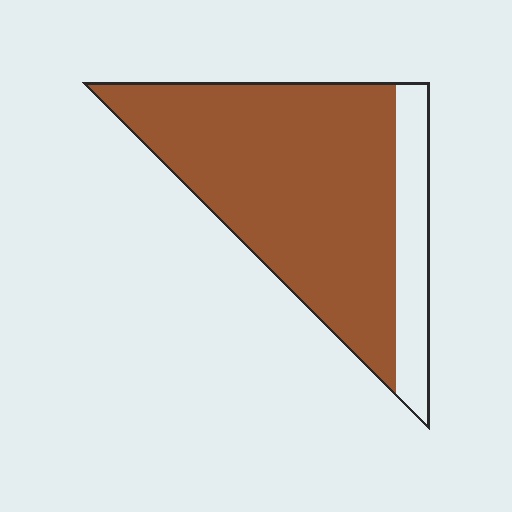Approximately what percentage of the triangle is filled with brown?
Approximately 80%.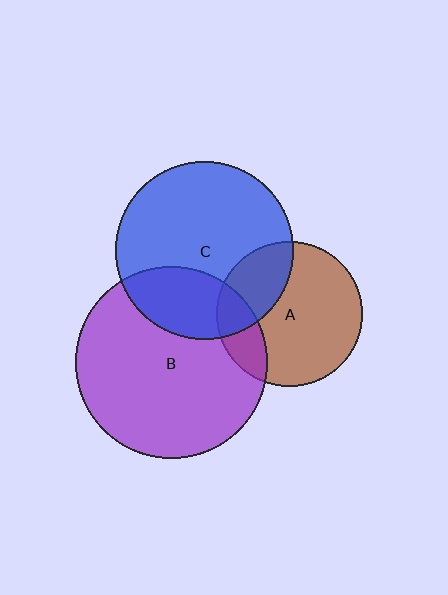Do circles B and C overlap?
Yes.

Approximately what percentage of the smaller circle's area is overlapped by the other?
Approximately 25%.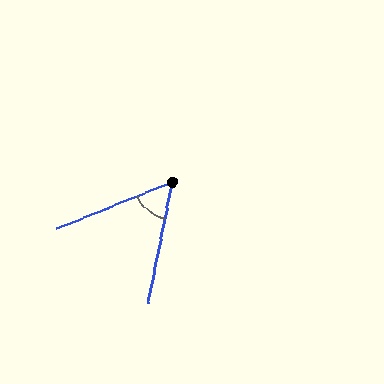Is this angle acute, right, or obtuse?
It is acute.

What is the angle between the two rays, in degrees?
Approximately 57 degrees.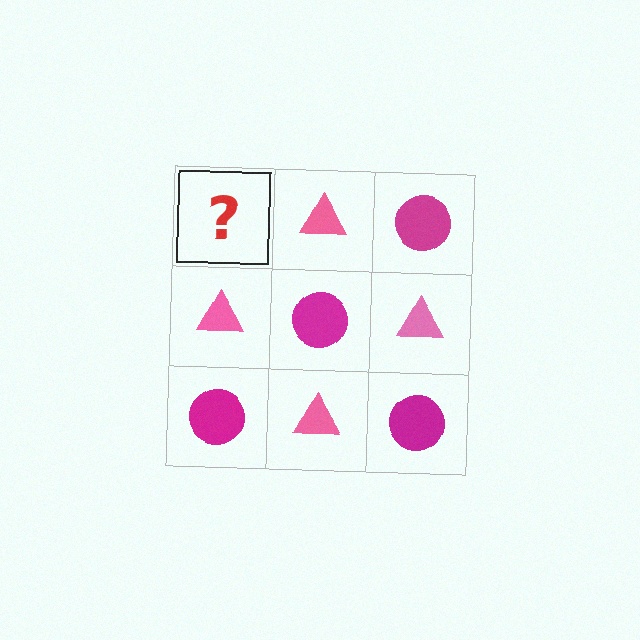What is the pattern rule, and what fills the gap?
The rule is that it alternates magenta circle and pink triangle in a checkerboard pattern. The gap should be filled with a magenta circle.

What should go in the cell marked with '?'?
The missing cell should contain a magenta circle.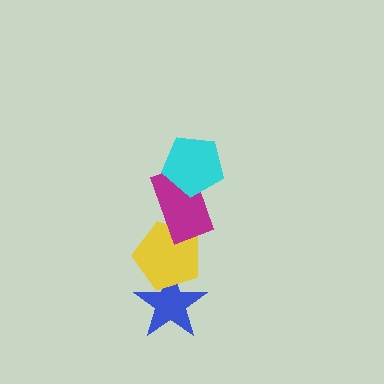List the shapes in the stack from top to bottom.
From top to bottom: the cyan pentagon, the magenta rectangle, the yellow pentagon, the blue star.